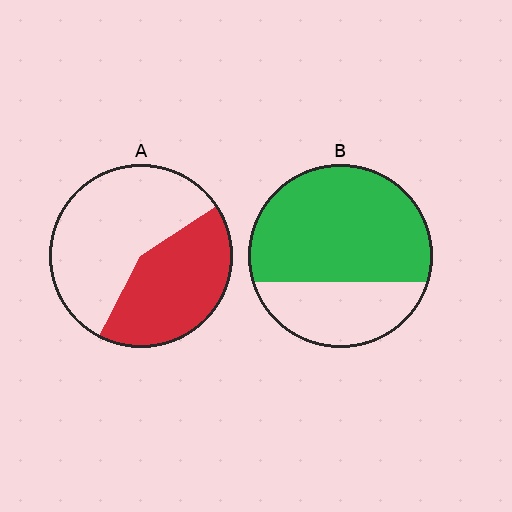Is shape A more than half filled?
No.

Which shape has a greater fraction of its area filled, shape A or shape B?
Shape B.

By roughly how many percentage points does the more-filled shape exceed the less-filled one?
By roughly 25 percentage points (B over A).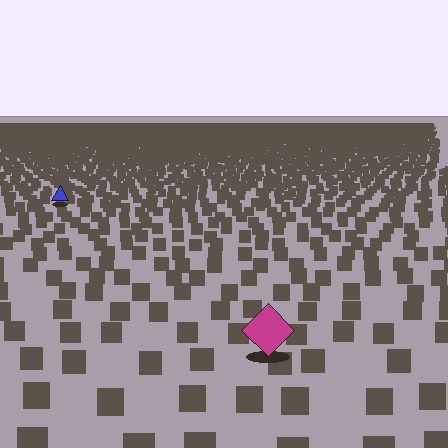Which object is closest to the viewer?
The magenta diamond is closest. The texture marks near it are larger and more spread out.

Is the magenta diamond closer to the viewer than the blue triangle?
Yes. The magenta diamond is closer — you can tell from the texture gradient: the ground texture is coarser near it.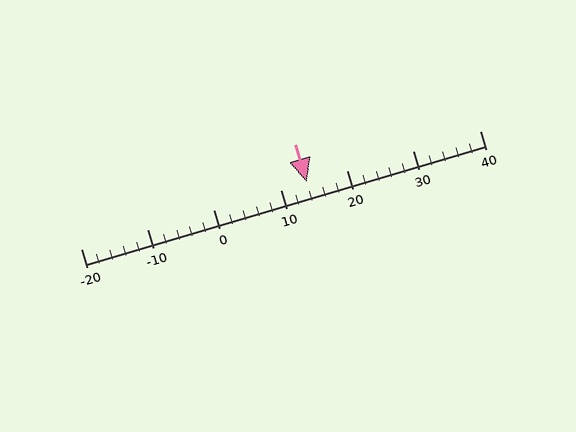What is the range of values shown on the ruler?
The ruler shows values from -20 to 40.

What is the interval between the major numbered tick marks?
The major tick marks are spaced 10 units apart.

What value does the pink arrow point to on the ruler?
The pink arrow points to approximately 14.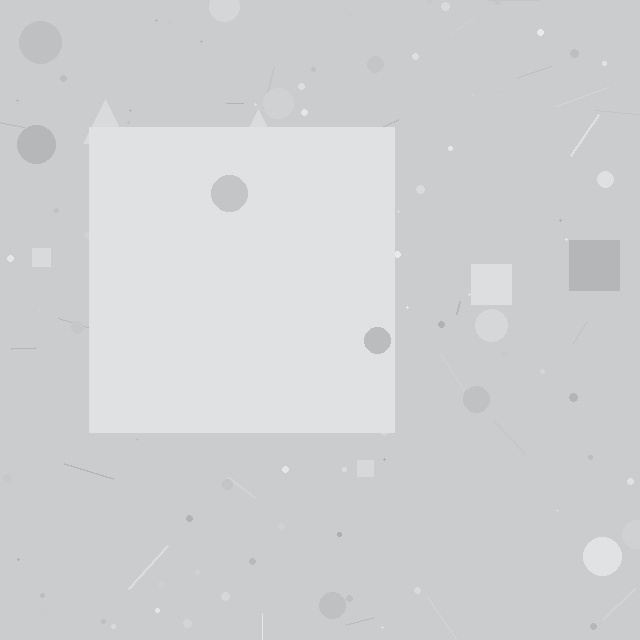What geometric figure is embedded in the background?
A square is embedded in the background.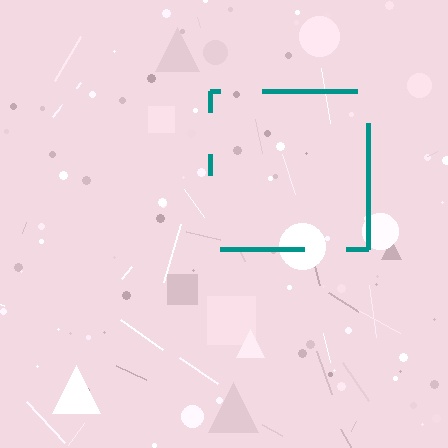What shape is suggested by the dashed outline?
The dashed outline suggests a square.